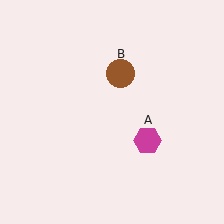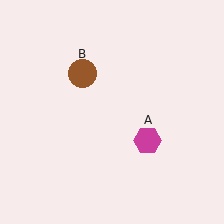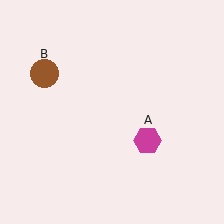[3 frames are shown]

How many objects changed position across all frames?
1 object changed position: brown circle (object B).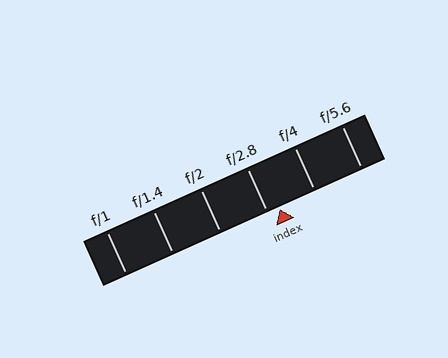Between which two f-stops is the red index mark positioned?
The index mark is between f/2.8 and f/4.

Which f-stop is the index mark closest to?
The index mark is closest to f/2.8.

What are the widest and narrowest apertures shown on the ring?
The widest aperture shown is f/1 and the narrowest is f/5.6.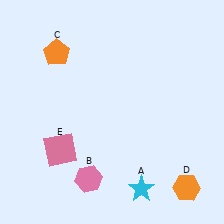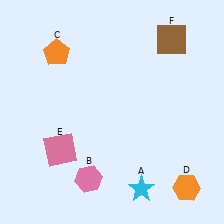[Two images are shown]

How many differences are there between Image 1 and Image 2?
There is 1 difference between the two images.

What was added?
A brown square (F) was added in Image 2.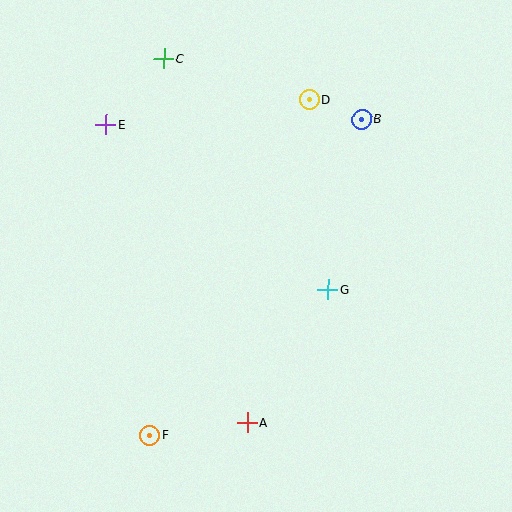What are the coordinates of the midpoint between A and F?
The midpoint between A and F is at (198, 429).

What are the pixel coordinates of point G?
Point G is at (328, 290).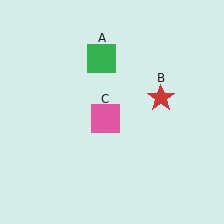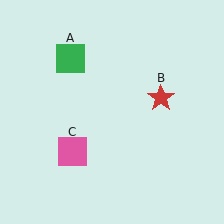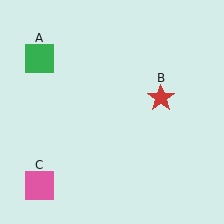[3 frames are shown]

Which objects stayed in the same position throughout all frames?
Red star (object B) remained stationary.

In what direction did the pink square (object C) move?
The pink square (object C) moved down and to the left.